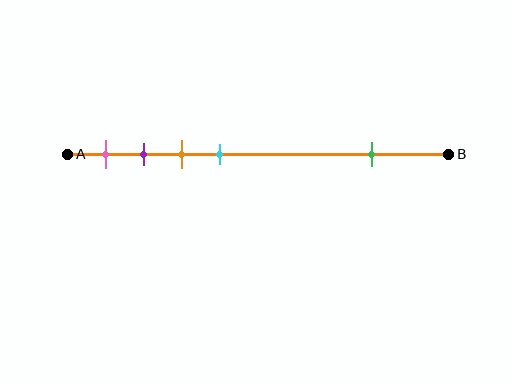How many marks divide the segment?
There are 5 marks dividing the segment.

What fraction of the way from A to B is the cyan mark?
The cyan mark is approximately 40% (0.4) of the way from A to B.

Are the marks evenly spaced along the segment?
No, the marks are not evenly spaced.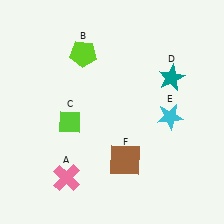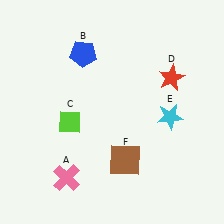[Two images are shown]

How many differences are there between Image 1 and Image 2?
There are 2 differences between the two images.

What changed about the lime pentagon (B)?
In Image 1, B is lime. In Image 2, it changed to blue.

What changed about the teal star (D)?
In Image 1, D is teal. In Image 2, it changed to red.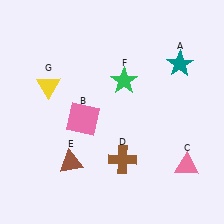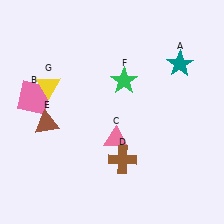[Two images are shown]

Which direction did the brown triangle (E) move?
The brown triangle (E) moved up.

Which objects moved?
The objects that moved are: the pink square (B), the pink triangle (C), the brown triangle (E).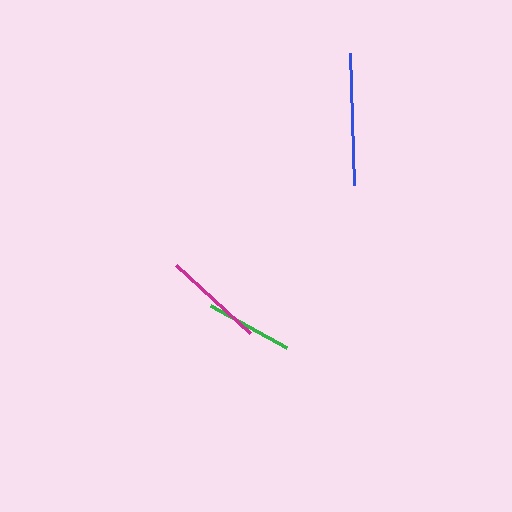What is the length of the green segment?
The green segment is approximately 87 pixels long.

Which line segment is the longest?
The blue line is the longest at approximately 132 pixels.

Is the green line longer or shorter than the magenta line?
The magenta line is longer than the green line.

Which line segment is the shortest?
The green line is the shortest at approximately 87 pixels.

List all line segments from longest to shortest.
From longest to shortest: blue, magenta, green.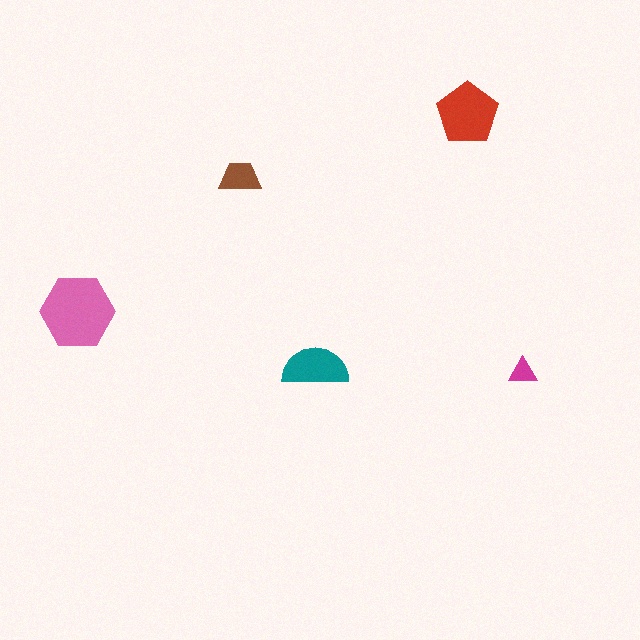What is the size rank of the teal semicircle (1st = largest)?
3rd.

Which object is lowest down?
The magenta triangle is bottommost.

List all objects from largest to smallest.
The pink hexagon, the red pentagon, the teal semicircle, the brown trapezoid, the magenta triangle.